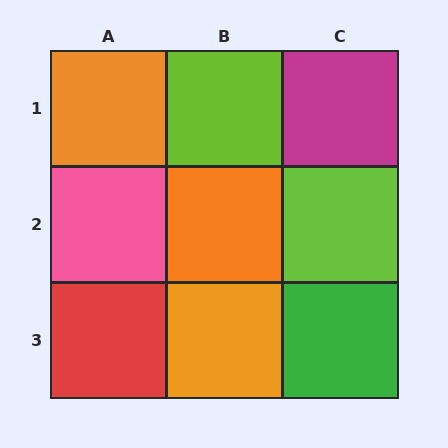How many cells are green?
1 cell is green.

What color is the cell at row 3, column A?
Red.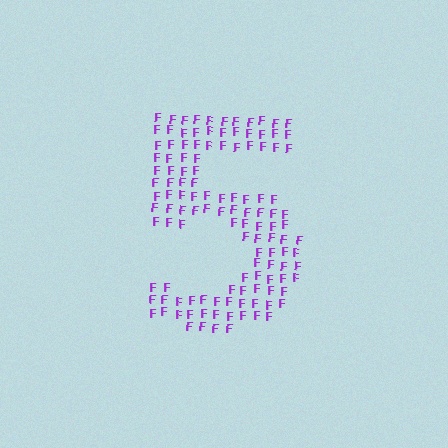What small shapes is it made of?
It is made of small letter F's.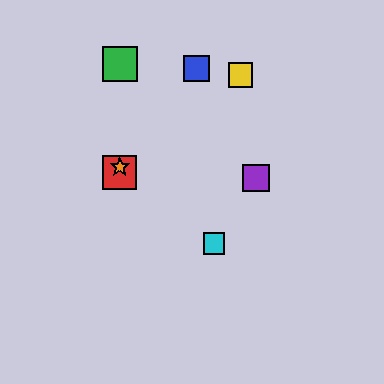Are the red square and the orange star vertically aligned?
Yes, both are at x≈120.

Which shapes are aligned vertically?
The red square, the green square, the orange star are aligned vertically.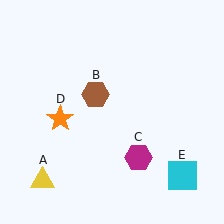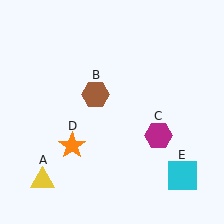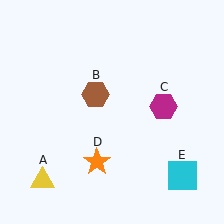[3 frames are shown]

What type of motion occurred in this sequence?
The magenta hexagon (object C), orange star (object D) rotated counterclockwise around the center of the scene.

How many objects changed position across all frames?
2 objects changed position: magenta hexagon (object C), orange star (object D).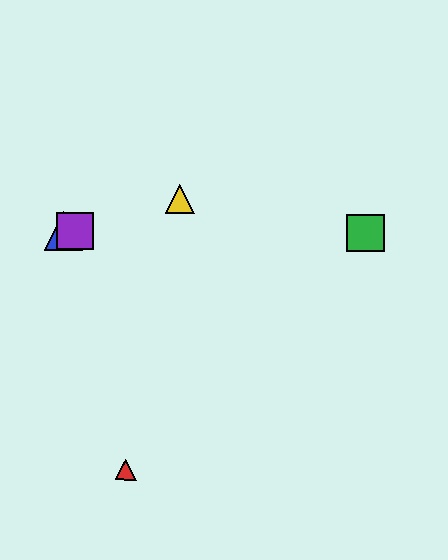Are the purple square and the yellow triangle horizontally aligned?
No, the purple square is at y≈231 and the yellow triangle is at y≈199.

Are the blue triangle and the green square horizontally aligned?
Yes, both are at y≈231.